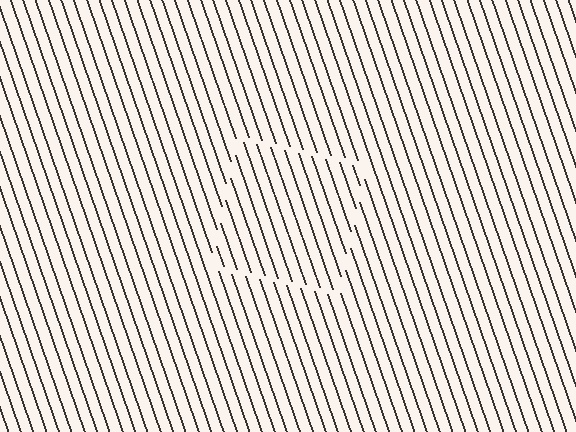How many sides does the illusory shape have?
4 sides — the line-ends trace a square.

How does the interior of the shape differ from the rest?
The interior of the shape contains the same grating, shifted by half a period — the contour is defined by the phase discontinuity where line-ends from the inner and outer gratings abut.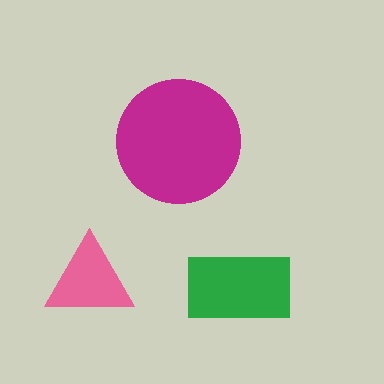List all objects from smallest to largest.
The pink triangle, the green rectangle, the magenta circle.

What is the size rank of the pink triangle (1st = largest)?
3rd.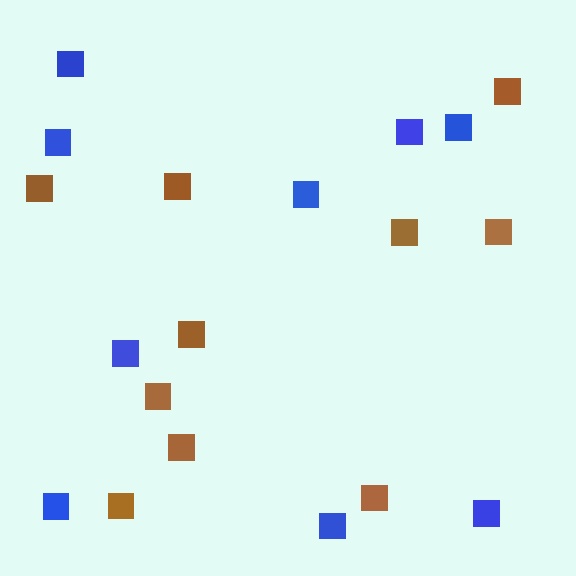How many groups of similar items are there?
There are 2 groups: one group of brown squares (10) and one group of blue squares (9).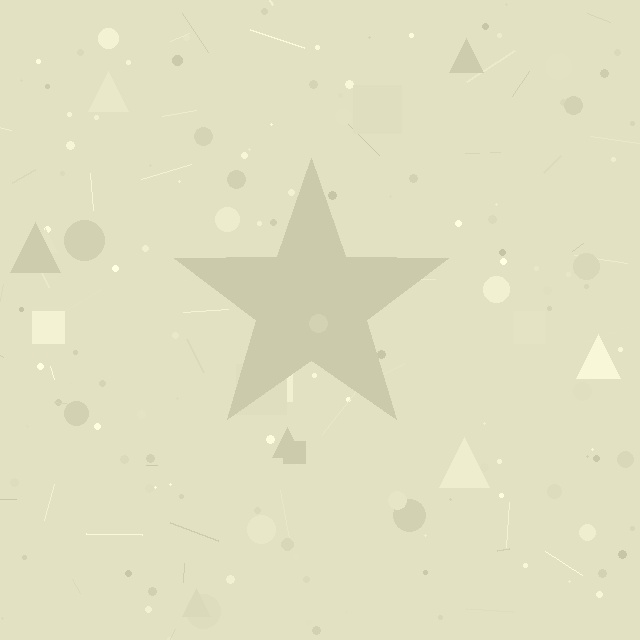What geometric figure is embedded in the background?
A star is embedded in the background.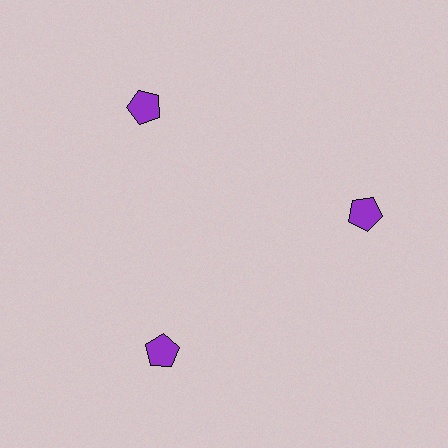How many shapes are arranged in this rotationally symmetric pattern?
There are 3 shapes, arranged in 3 groups of 1.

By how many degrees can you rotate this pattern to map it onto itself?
The pattern maps onto itself every 120 degrees of rotation.